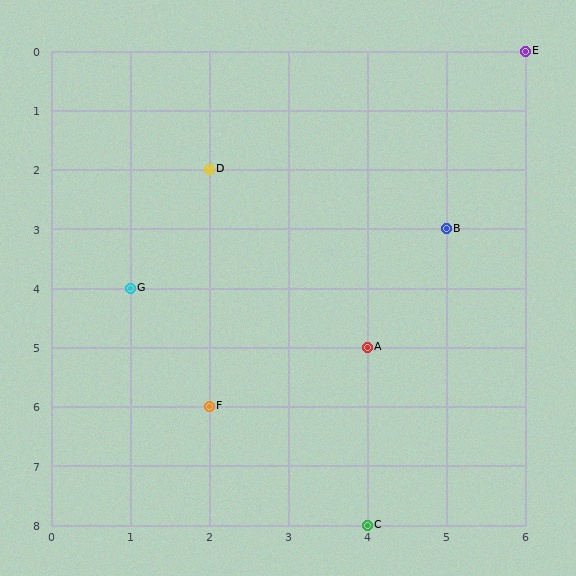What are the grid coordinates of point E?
Point E is at grid coordinates (6, 0).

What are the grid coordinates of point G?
Point G is at grid coordinates (1, 4).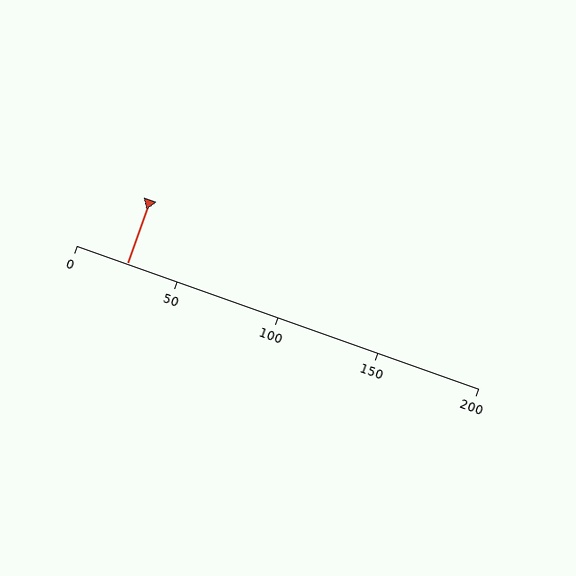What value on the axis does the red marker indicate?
The marker indicates approximately 25.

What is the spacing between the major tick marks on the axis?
The major ticks are spaced 50 apart.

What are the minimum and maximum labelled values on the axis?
The axis runs from 0 to 200.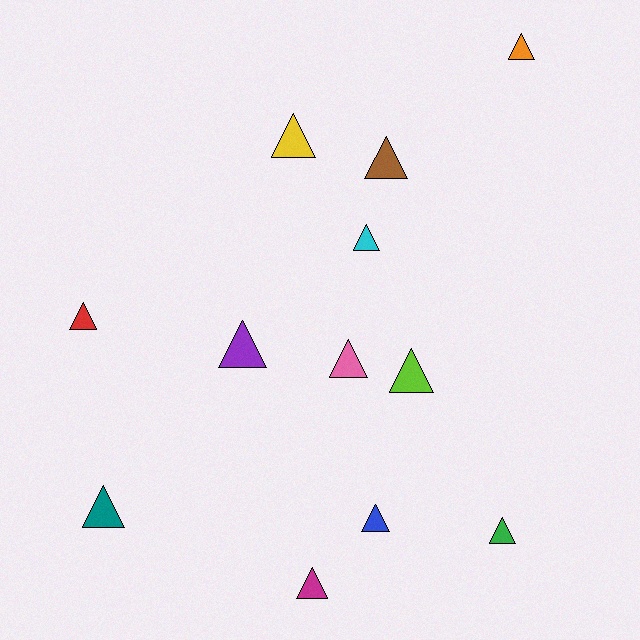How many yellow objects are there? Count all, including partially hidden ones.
There is 1 yellow object.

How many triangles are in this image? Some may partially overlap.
There are 12 triangles.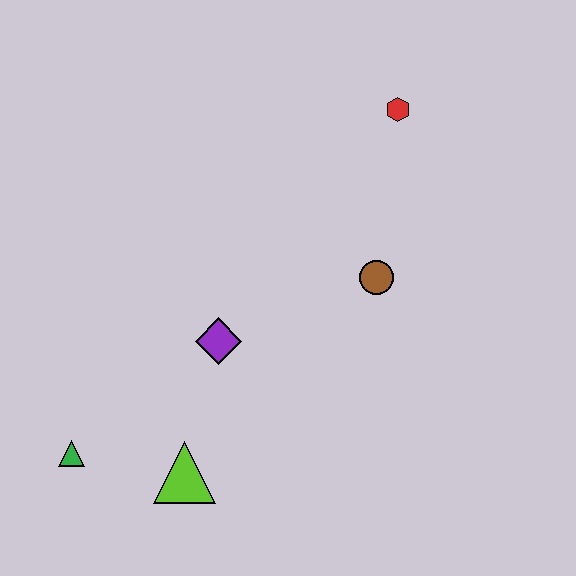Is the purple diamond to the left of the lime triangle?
No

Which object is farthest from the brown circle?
The green triangle is farthest from the brown circle.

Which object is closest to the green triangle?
The lime triangle is closest to the green triangle.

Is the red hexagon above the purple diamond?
Yes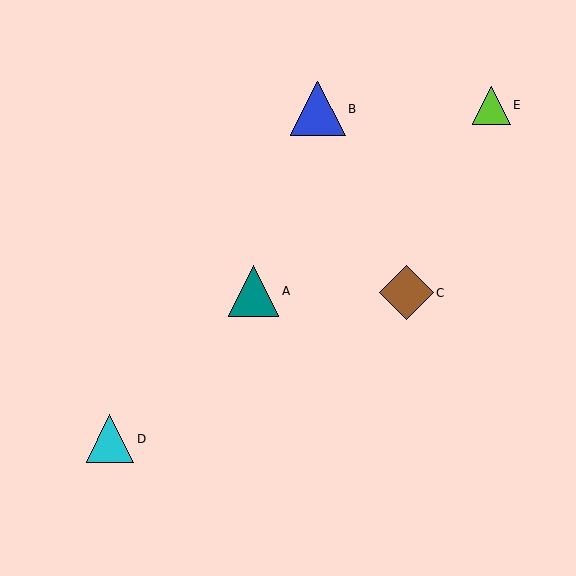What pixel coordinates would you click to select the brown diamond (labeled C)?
Click at (406, 293) to select the brown diamond C.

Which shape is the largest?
The blue triangle (labeled B) is the largest.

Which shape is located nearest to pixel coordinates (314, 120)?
The blue triangle (labeled B) at (318, 109) is nearest to that location.